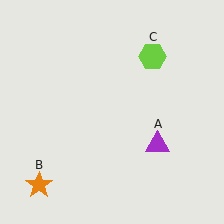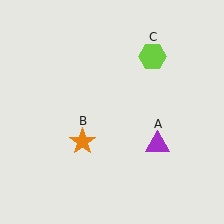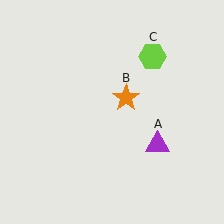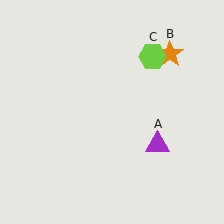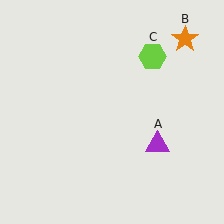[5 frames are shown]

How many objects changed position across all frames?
1 object changed position: orange star (object B).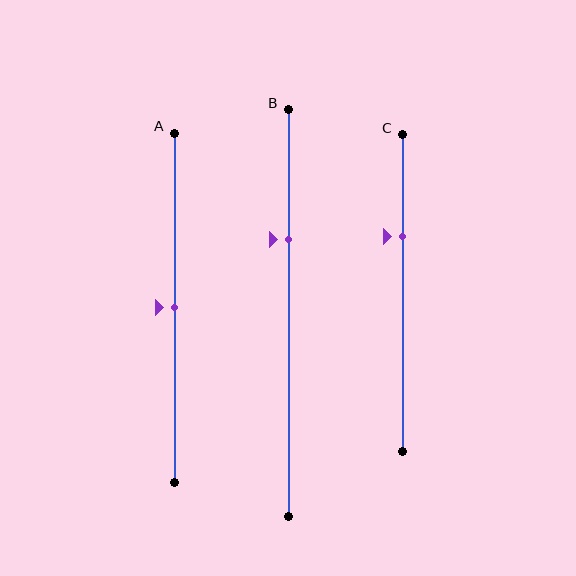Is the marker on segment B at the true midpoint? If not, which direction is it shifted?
No, the marker on segment B is shifted upward by about 18% of the segment length.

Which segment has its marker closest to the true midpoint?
Segment A has its marker closest to the true midpoint.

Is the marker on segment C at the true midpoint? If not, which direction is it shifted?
No, the marker on segment C is shifted upward by about 18% of the segment length.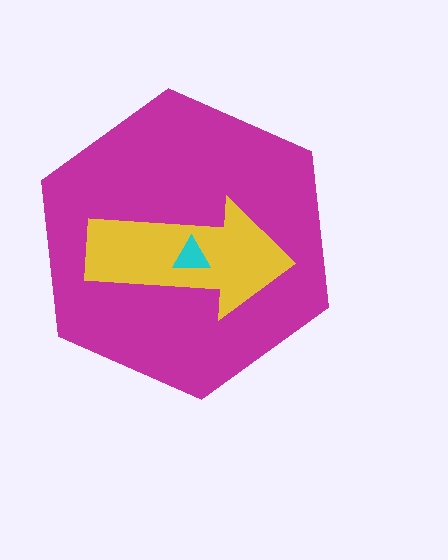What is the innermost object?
The cyan triangle.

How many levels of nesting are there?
3.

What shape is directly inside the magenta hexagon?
The yellow arrow.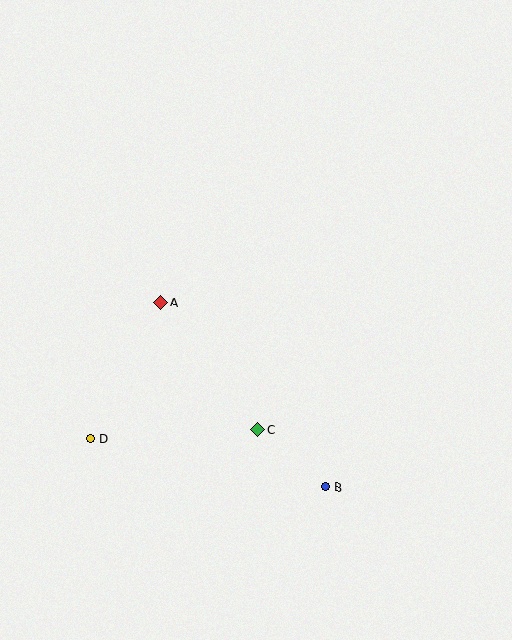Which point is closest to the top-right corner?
Point A is closest to the top-right corner.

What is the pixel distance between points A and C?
The distance between A and C is 160 pixels.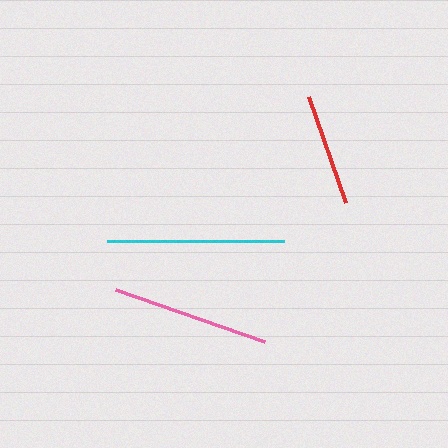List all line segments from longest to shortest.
From longest to shortest: cyan, pink, red.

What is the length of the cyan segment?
The cyan segment is approximately 178 pixels long.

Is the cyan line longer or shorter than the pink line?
The cyan line is longer than the pink line.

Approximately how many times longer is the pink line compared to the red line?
The pink line is approximately 1.4 times the length of the red line.